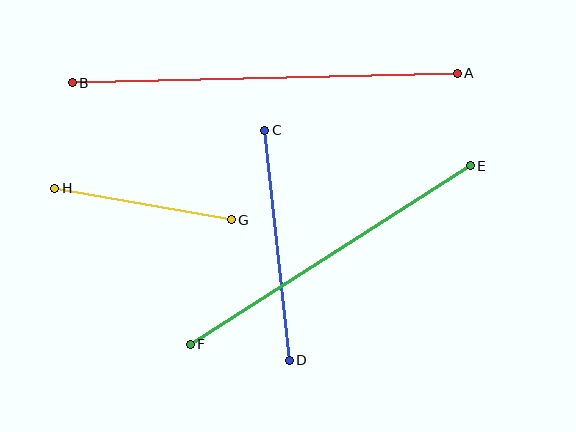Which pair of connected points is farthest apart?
Points A and B are farthest apart.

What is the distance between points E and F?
The distance is approximately 332 pixels.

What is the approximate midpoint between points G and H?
The midpoint is at approximately (143, 204) pixels.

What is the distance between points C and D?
The distance is approximately 232 pixels.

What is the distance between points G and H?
The distance is approximately 180 pixels.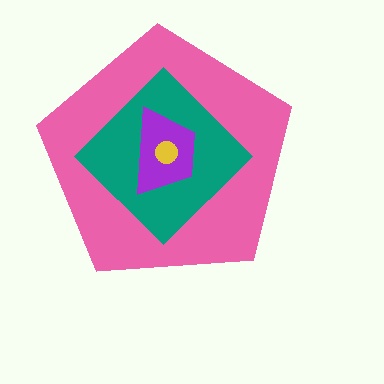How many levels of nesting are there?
4.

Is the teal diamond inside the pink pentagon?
Yes.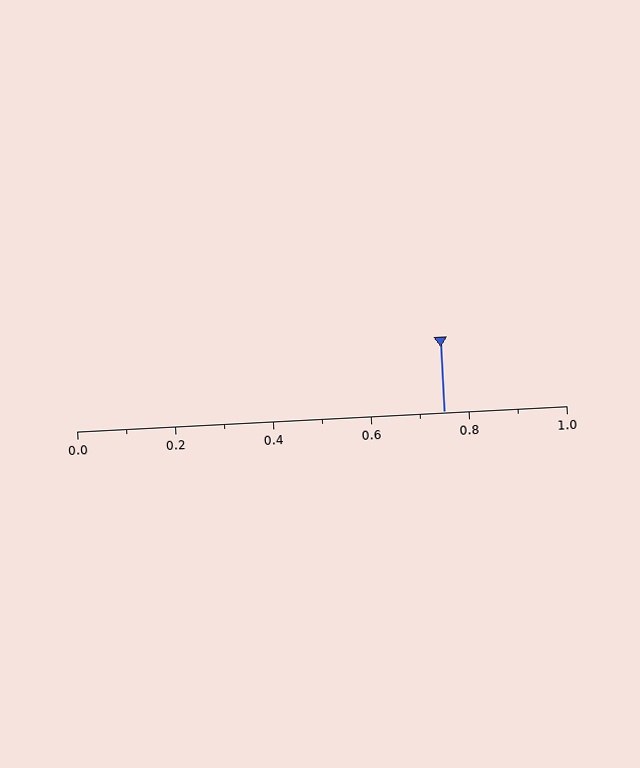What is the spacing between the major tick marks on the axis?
The major ticks are spaced 0.2 apart.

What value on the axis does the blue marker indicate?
The marker indicates approximately 0.75.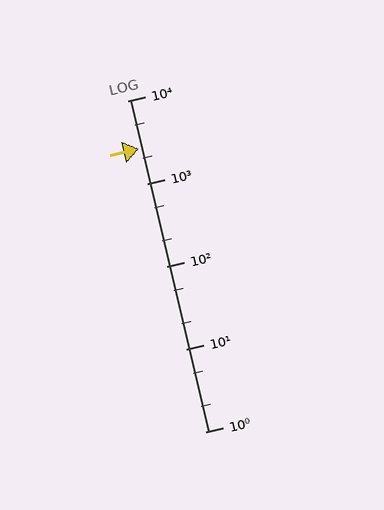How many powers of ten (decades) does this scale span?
The scale spans 4 decades, from 1 to 10000.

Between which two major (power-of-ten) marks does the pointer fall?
The pointer is between 1000 and 10000.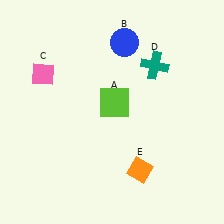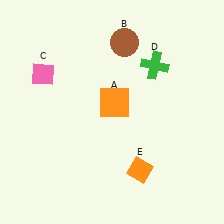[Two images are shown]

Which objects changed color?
A changed from lime to orange. B changed from blue to brown. D changed from teal to green.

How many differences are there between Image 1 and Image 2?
There are 3 differences between the two images.